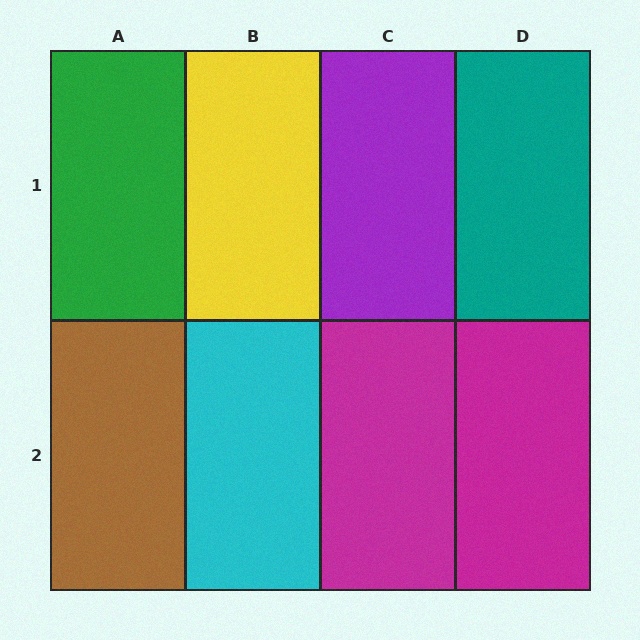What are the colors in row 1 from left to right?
Green, yellow, purple, teal.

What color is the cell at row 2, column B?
Cyan.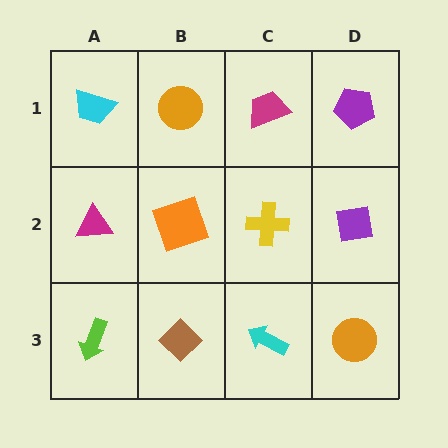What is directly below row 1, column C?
A yellow cross.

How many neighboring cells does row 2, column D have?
3.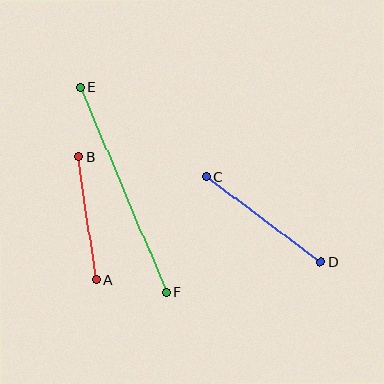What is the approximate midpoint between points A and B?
The midpoint is at approximately (87, 218) pixels.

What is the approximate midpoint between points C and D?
The midpoint is at approximately (263, 219) pixels.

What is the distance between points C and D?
The distance is approximately 143 pixels.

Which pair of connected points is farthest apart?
Points E and F are farthest apart.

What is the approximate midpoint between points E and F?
The midpoint is at approximately (123, 190) pixels.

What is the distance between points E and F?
The distance is approximately 223 pixels.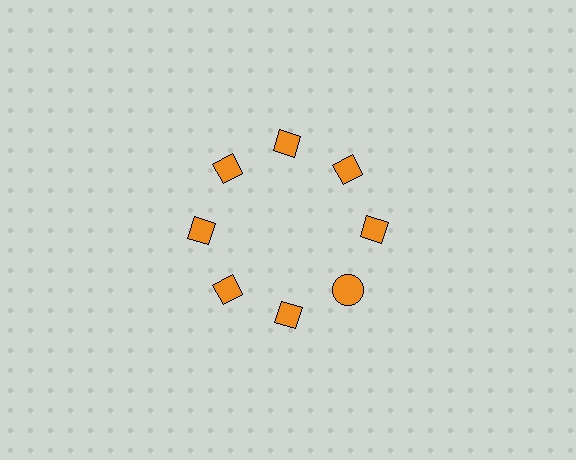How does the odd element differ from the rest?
It has a different shape: circle instead of diamond.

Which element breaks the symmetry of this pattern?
The orange circle at roughly the 4 o'clock position breaks the symmetry. All other shapes are orange diamonds.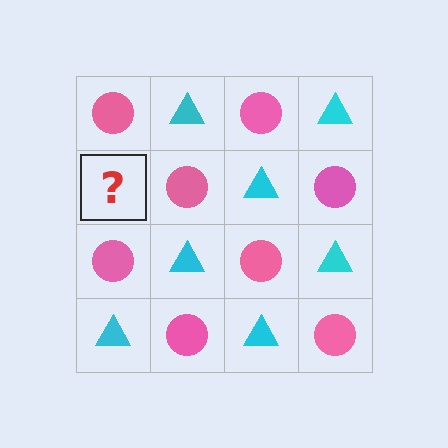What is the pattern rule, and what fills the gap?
The rule is that it alternates pink circle and cyan triangle in a checkerboard pattern. The gap should be filled with a cyan triangle.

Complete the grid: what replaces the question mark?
The question mark should be replaced with a cyan triangle.